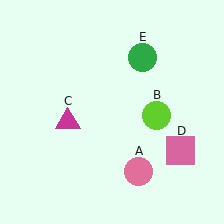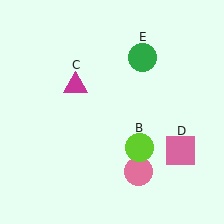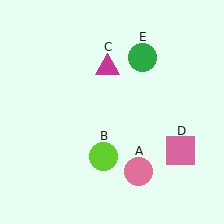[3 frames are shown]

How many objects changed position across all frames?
2 objects changed position: lime circle (object B), magenta triangle (object C).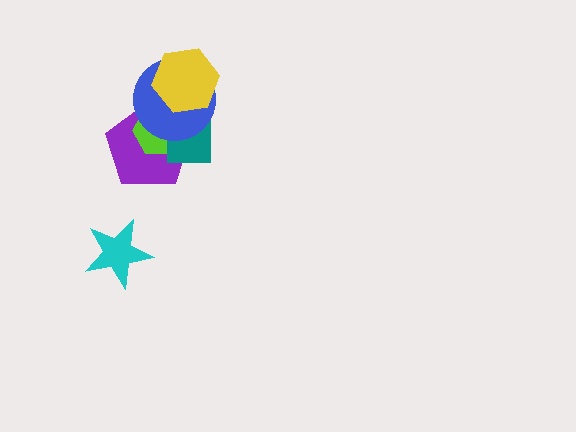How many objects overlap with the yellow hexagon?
1 object overlaps with the yellow hexagon.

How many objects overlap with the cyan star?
0 objects overlap with the cyan star.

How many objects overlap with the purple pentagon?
3 objects overlap with the purple pentagon.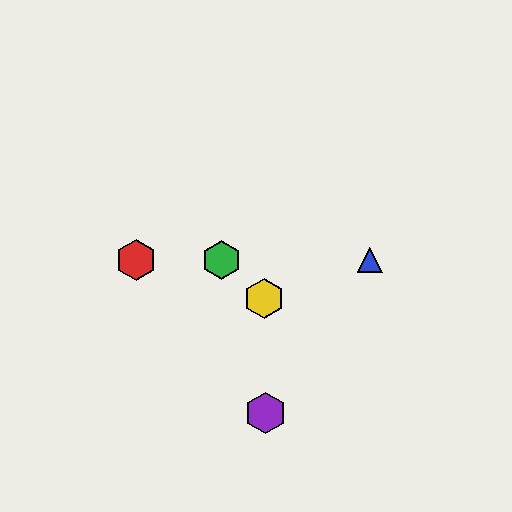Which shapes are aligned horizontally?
The red hexagon, the blue triangle, the green hexagon are aligned horizontally.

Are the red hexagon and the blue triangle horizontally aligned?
Yes, both are at y≈260.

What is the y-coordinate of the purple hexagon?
The purple hexagon is at y≈413.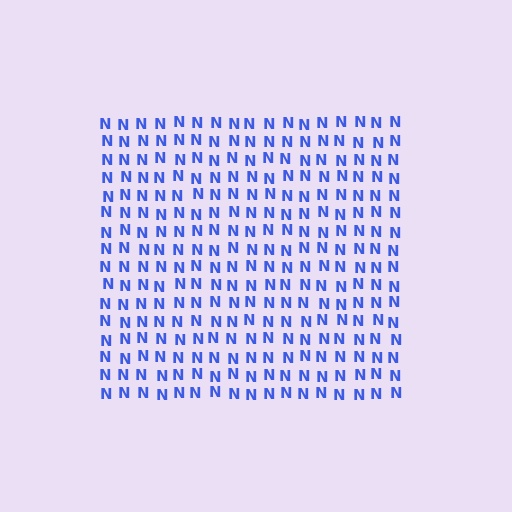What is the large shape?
The large shape is a square.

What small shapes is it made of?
It is made of small letter N's.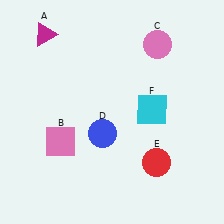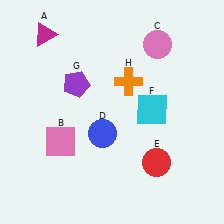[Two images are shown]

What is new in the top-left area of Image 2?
A purple pentagon (G) was added in the top-left area of Image 2.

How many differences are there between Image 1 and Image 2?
There are 2 differences between the two images.